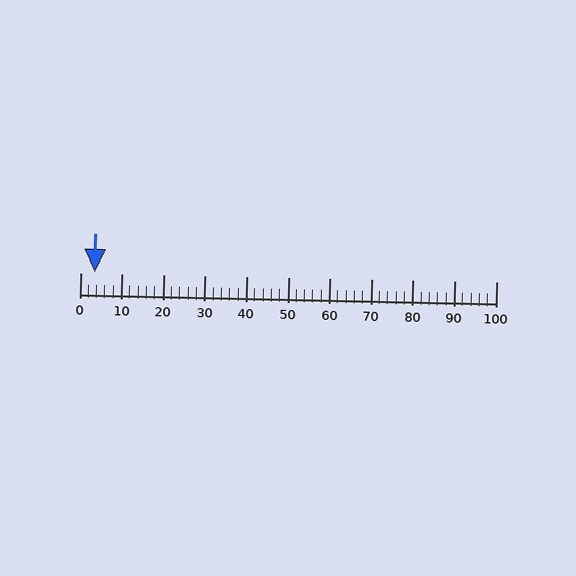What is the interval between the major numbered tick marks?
The major tick marks are spaced 10 units apart.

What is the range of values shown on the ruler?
The ruler shows values from 0 to 100.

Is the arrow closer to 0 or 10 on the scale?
The arrow is closer to 0.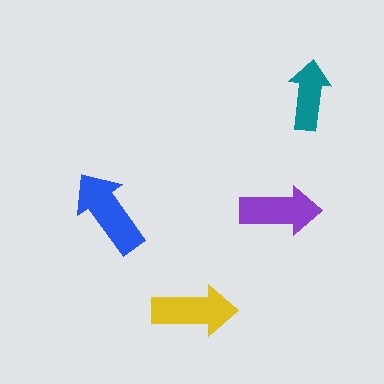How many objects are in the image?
There are 4 objects in the image.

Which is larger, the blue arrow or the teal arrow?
The blue one.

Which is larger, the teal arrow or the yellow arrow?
The yellow one.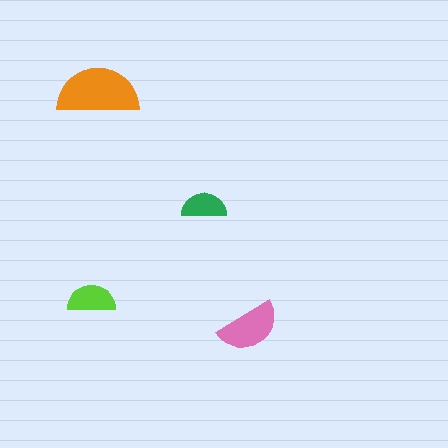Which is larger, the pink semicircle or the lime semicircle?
The pink one.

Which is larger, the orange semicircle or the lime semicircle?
The orange one.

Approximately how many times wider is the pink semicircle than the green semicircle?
About 1.5 times wider.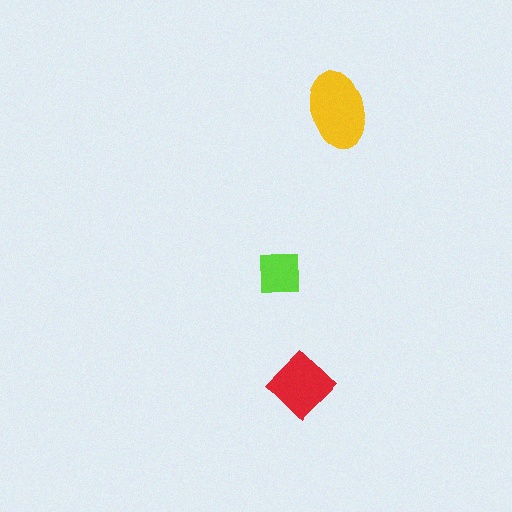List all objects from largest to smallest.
The yellow ellipse, the red diamond, the lime square.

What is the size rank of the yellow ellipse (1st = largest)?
1st.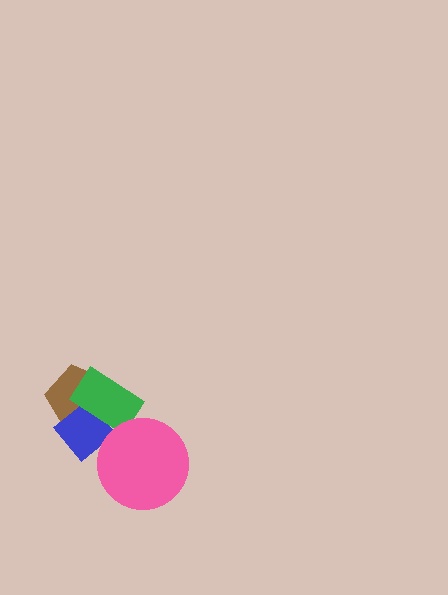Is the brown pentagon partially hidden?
Yes, it is partially covered by another shape.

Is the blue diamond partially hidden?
Yes, it is partially covered by another shape.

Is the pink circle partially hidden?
No, no other shape covers it.